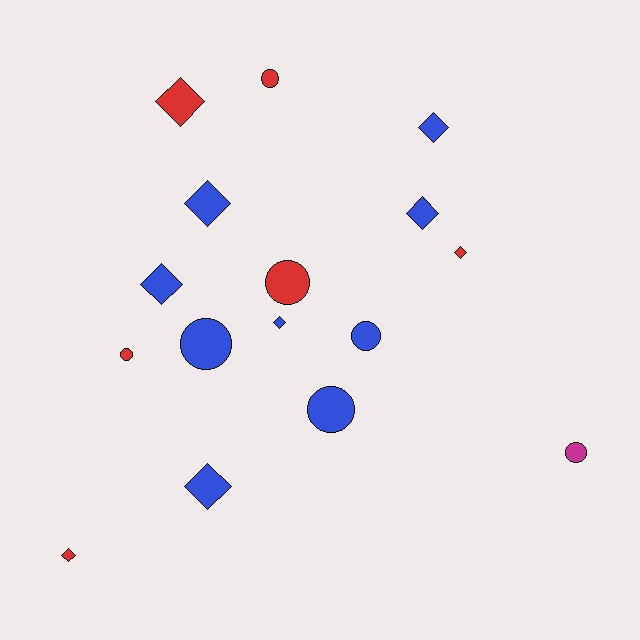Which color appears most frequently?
Blue, with 9 objects.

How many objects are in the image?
There are 16 objects.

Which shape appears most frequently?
Diamond, with 9 objects.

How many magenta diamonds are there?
There are no magenta diamonds.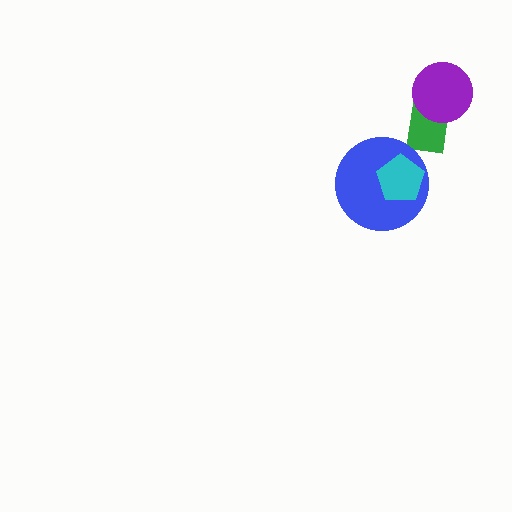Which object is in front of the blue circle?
The cyan pentagon is in front of the blue circle.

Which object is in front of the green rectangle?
The purple circle is in front of the green rectangle.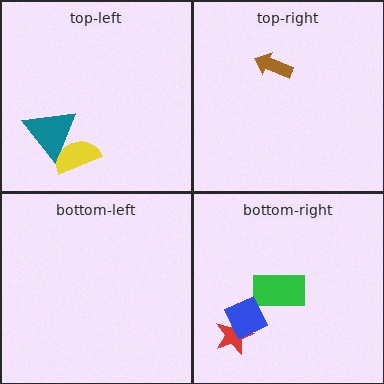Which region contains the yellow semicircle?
The top-left region.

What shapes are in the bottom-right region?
The green rectangle, the red star, the blue diamond.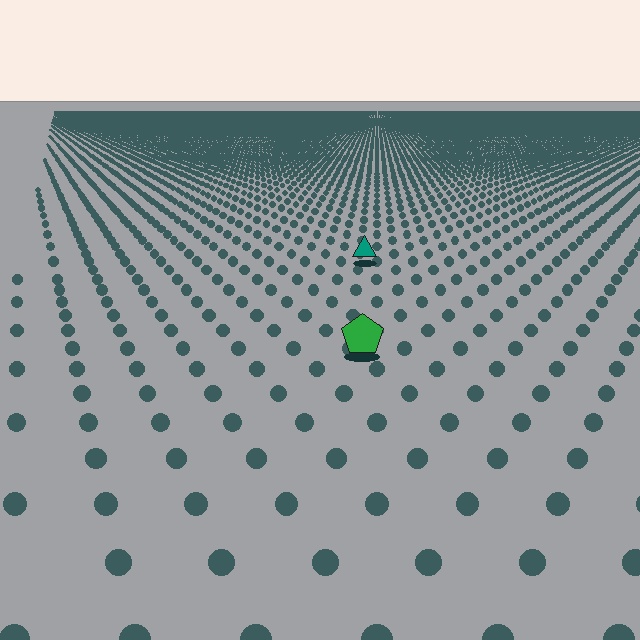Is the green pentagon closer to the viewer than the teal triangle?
Yes. The green pentagon is closer — you can tell from the texture gradient: the ground texture is coarser near it.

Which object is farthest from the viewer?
The teal triangle is farthest from the viewer. It appears smaller and the ground texture around it is denser.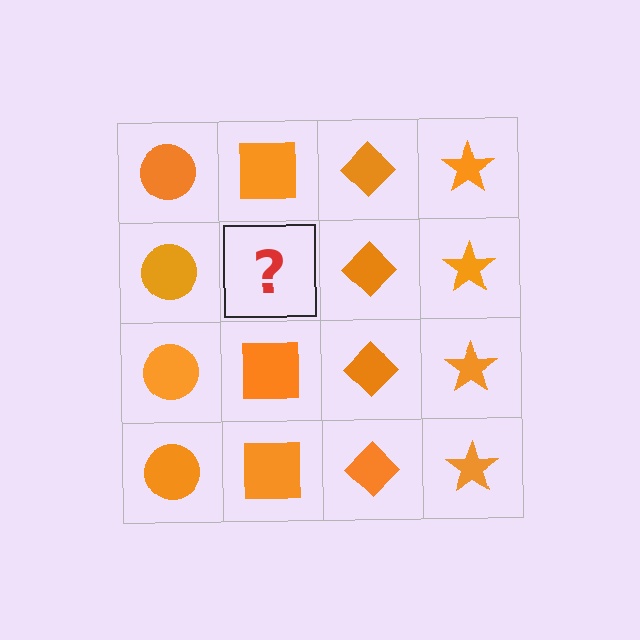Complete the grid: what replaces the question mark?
The question mark should be replaced with an orange square.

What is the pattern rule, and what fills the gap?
The rule is that each column has a consistent shape. The gap should be filled with an orange square.